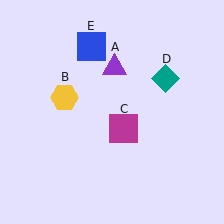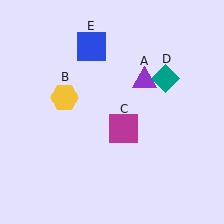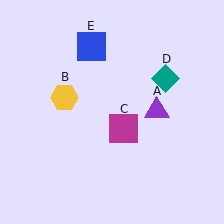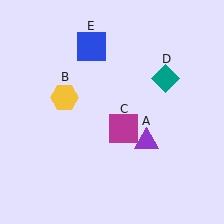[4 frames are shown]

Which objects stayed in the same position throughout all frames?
Yellow hexagon (object B) and magenta square (object C) and teal diamond (object D) and blue square (object E) remained stationary.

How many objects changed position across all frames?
1 object changed position: purple triangle (object A).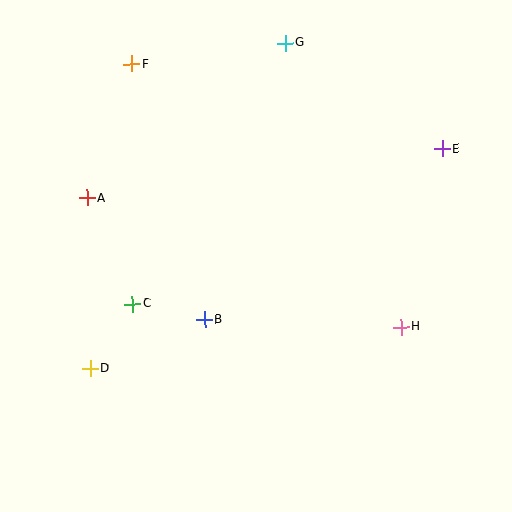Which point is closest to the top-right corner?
Point E is closest to the top-right corner.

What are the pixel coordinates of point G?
Point G is at (285, 43).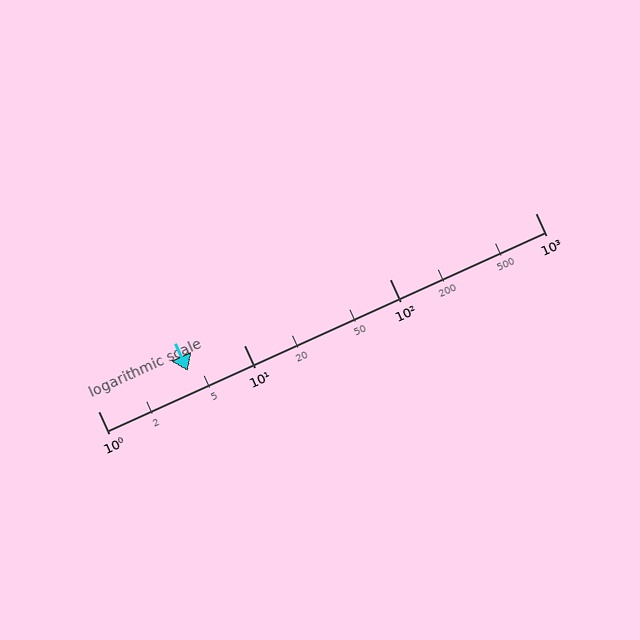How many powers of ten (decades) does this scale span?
The scale spans 3 decades, from 1 to 1000.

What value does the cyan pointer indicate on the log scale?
The pointer indicates approximately 4.1.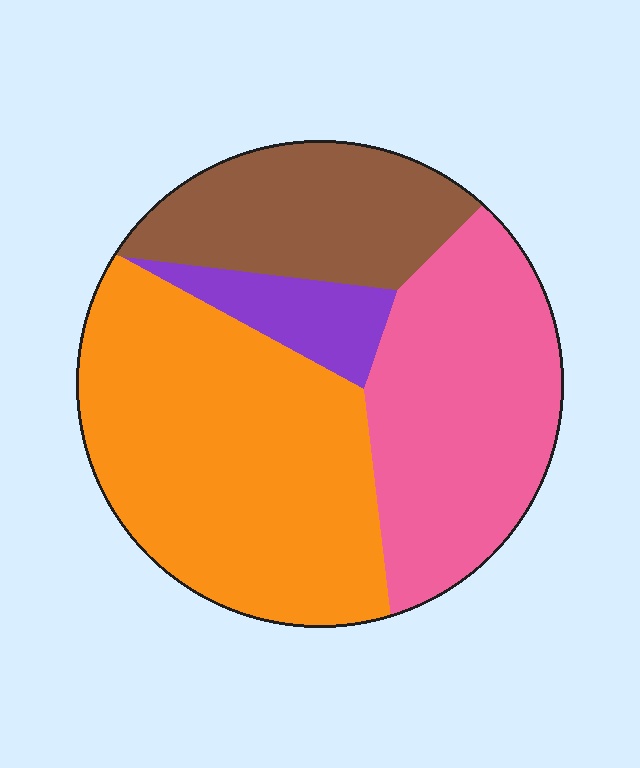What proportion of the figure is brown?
Brown covers 20% of the figure.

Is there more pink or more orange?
Orange.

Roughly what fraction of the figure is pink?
Pink covers roughly 30% of the figure.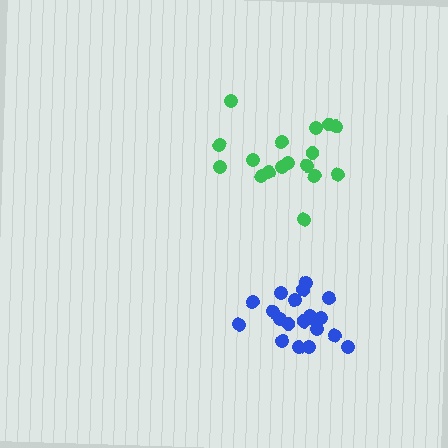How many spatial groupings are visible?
There are 2 spatial groupings.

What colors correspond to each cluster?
The clusters are colored: green, blue.